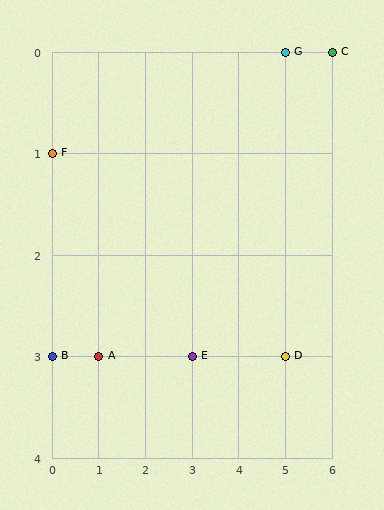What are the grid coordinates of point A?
Point A is at grid coordinates (1, 3).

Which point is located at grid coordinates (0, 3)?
Point B is at (0, 3).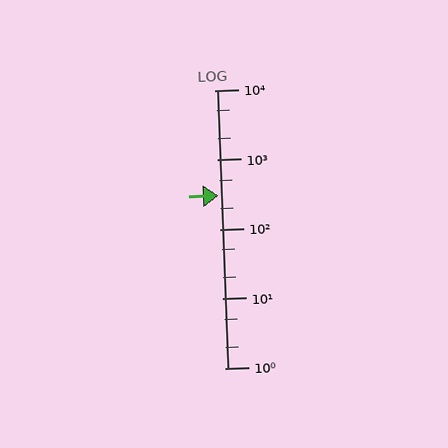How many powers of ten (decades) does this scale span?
The scale spans 4 decades, from 1 to 10000.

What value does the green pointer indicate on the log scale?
The pointer indicates approximately 300.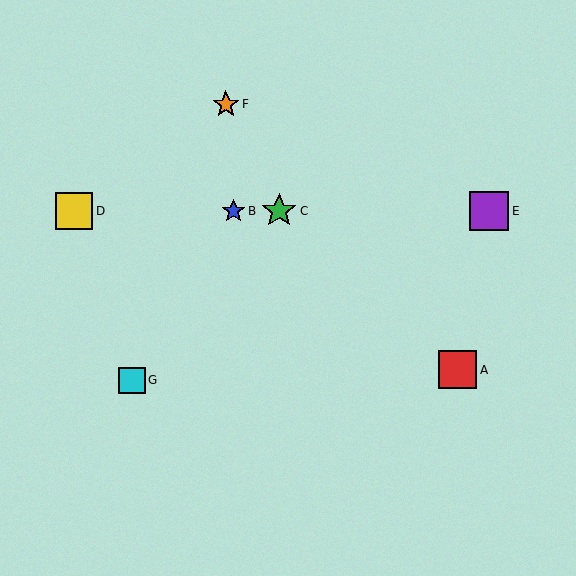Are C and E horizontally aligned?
Yes, both are at y≈211.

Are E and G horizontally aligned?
No, E is at y≈211 and G is at y≈380.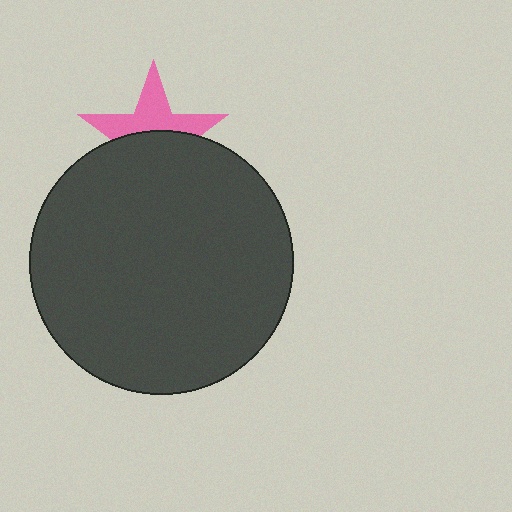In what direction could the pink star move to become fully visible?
The pink star could move up. That would shift it out from behind the dark gray circle entirely.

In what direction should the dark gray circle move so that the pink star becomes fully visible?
The dark gray circle should move down. That is the shortest direction to clear the overlap and leave the pink star fully visible.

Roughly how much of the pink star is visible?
About half of it is visible (roughly 47%).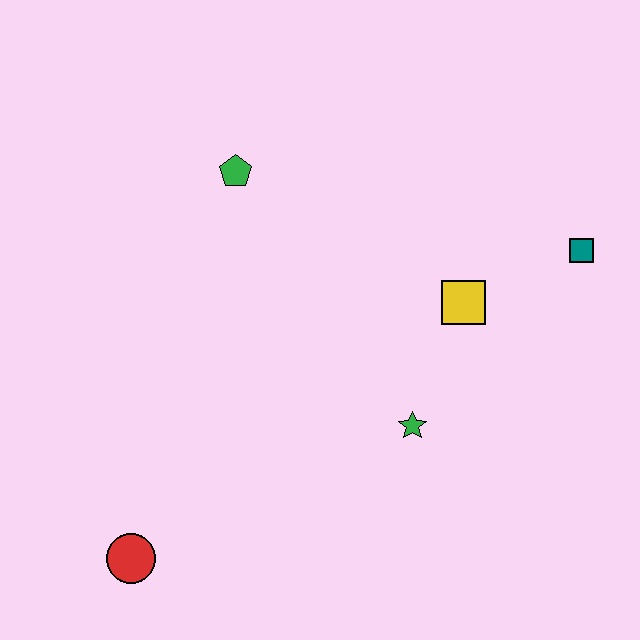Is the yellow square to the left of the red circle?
No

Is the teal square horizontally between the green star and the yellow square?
No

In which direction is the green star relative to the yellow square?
The green star is below the yellow square.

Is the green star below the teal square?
Yes